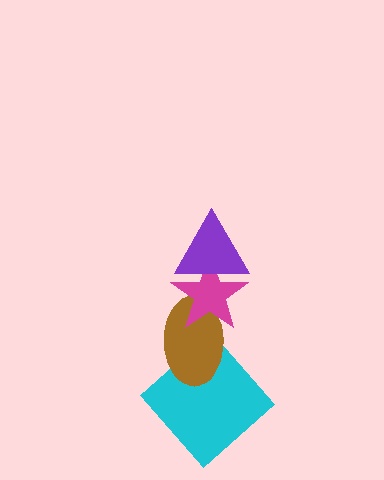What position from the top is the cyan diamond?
The cyan diamond is 4th from the top.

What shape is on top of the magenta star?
The purple triangle is on top of the magenta star.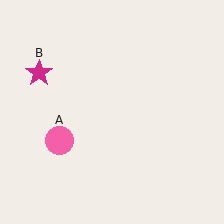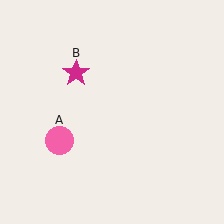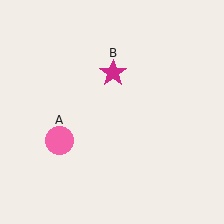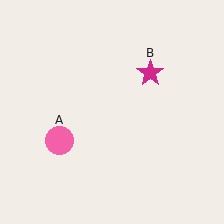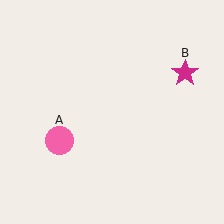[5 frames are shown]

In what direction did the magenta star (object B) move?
The magenta star (object B) moved right.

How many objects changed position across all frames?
1 object changed position: magenta star (object B).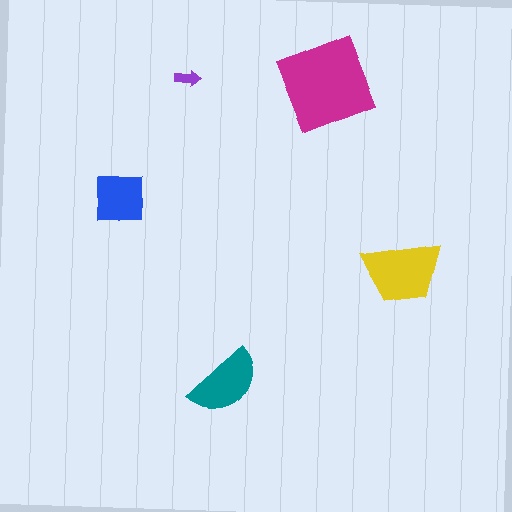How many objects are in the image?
There are 5 objects in the image.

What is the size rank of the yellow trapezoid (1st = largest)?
2nd.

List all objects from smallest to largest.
The purple arrow, the blue square, the teal semicircle, the yellow trapezoid, the magenta square.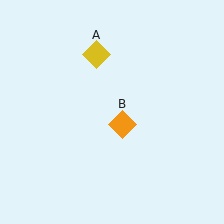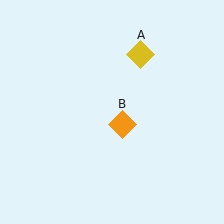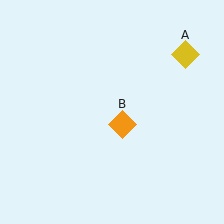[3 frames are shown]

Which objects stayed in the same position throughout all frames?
Orange diamond (object B) remained stationary.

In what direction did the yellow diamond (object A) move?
The yellow diamond (object A) moved right.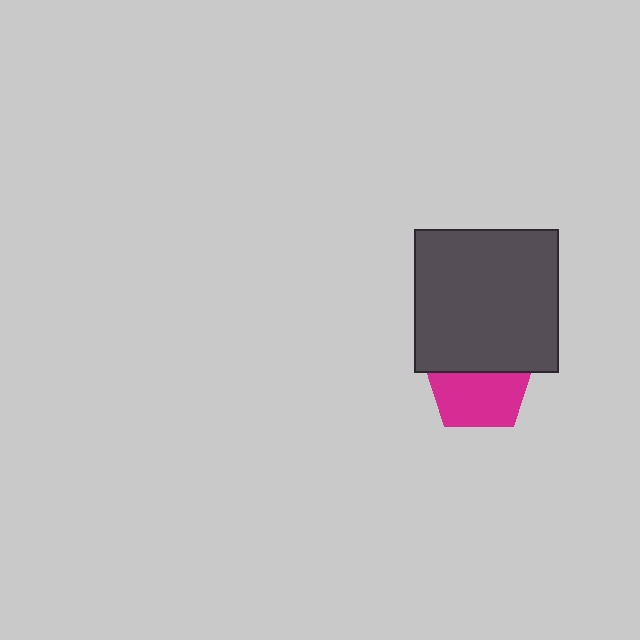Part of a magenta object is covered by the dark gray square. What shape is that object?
It is a pentagon.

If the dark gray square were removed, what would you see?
You would see the complete magenta pentagon.